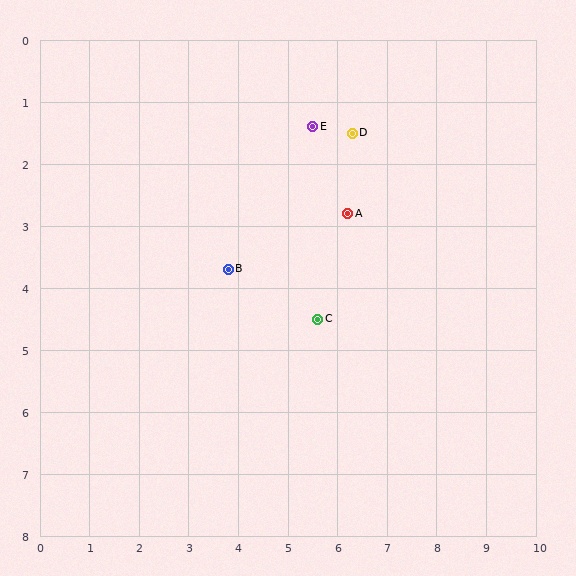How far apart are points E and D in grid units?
Points E and D are about 0.8 grid units apart.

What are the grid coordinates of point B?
Point B is at approximately (3.8, 3.7).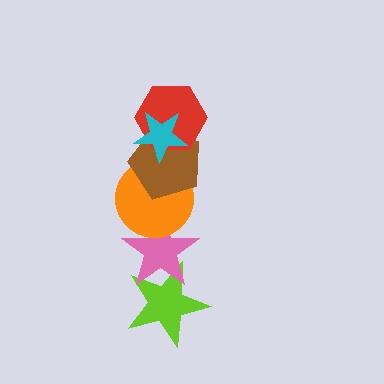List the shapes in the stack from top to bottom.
From top to bottom: the cyan star, the red hexagon, the brown pentagon, the orange circle, the pink star, the lime star.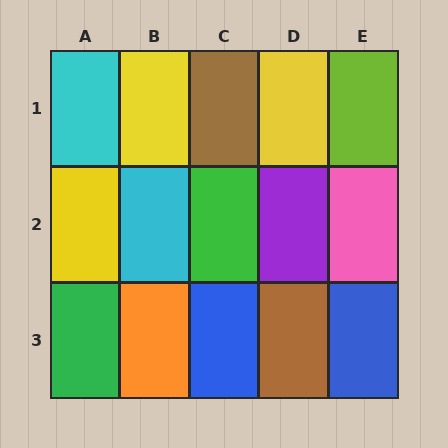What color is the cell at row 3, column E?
Blue.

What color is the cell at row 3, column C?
Blue.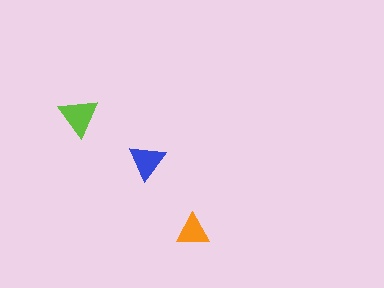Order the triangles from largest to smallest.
the lime one, the blue one, the orange one.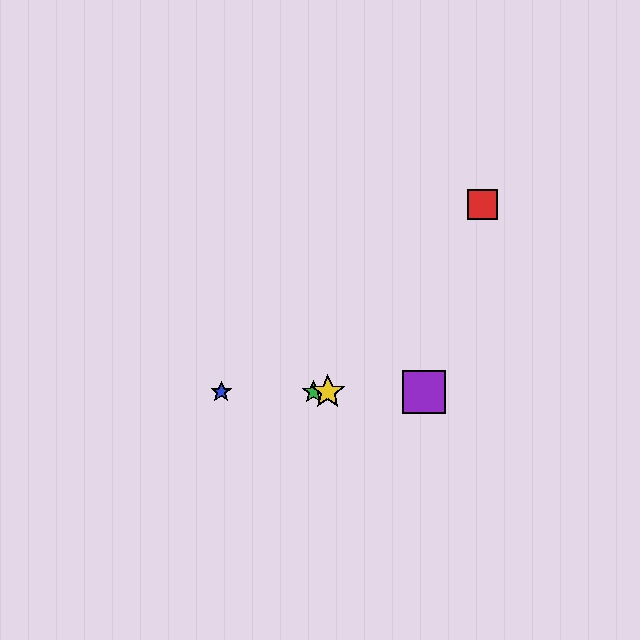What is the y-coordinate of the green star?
The green star is at y≈392.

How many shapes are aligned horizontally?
4 shapes (the blue star, the green star, the yellow star, the purple square) are aligned horizontally.